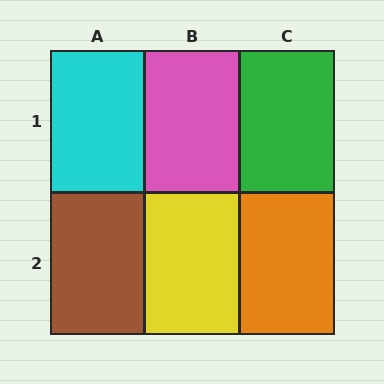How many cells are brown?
1 cell is brown.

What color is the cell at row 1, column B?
Pink.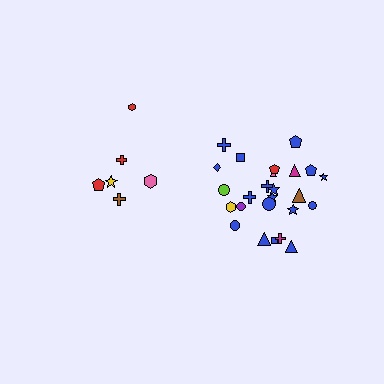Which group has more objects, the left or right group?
The right group.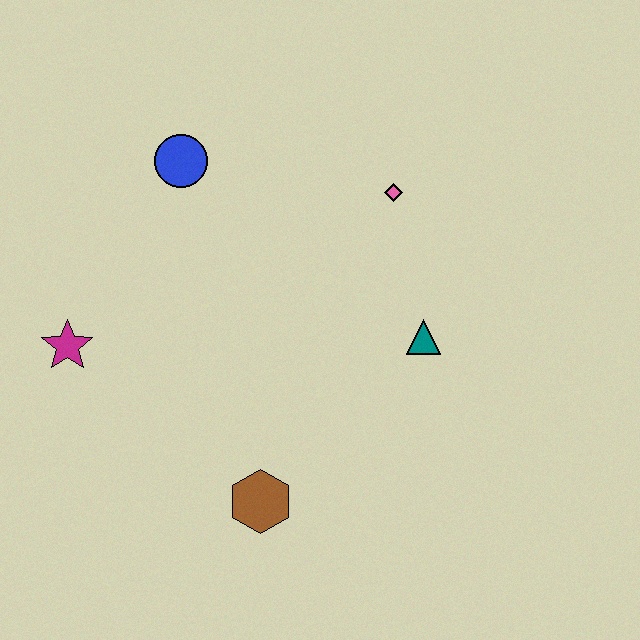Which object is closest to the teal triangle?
The pink diamond is closest to the teal triangle.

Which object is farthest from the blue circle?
The brown hexagon is farthest from the blue circle.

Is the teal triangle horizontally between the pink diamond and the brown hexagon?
No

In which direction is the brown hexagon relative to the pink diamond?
The brown hexagon is below the pink diamond.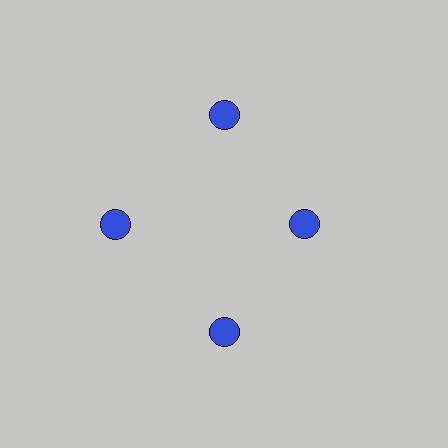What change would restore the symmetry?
The symmetry would be restored by moving it outward, back onto the ring so that all 4 circles sit at equal angles and equal distance from the center.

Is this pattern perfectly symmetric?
No. The 4 blue circles are arranged in a ring, but one element near the 3 o'clock position is pulled inward toward the center, breaking the 4-fold rotational symmetry.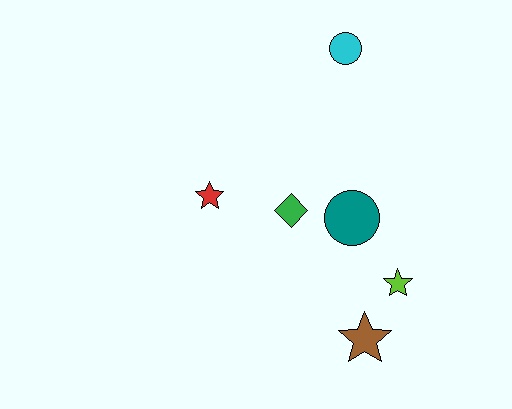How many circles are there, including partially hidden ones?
There are 2 circles.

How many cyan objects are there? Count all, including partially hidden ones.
There is 1 cyan object.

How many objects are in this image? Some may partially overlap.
There are 6 objects.